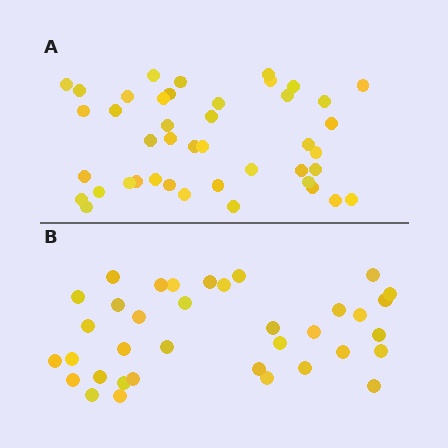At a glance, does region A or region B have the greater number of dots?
Region A (the top region) has more dots.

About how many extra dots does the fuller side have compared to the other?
Region A has roughly 8 or so more dots than region B.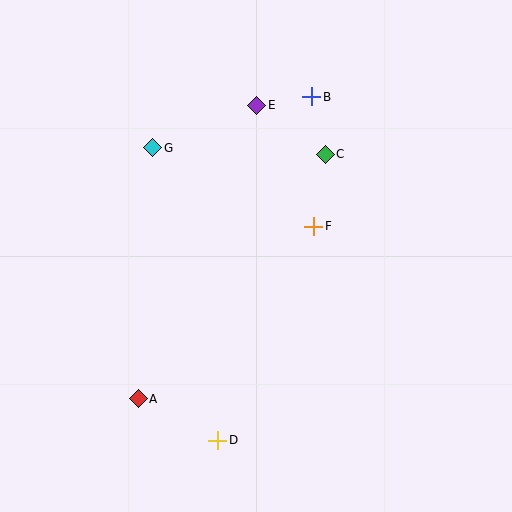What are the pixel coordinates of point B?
Point B is at (312, 97).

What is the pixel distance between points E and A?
The distance between E and A is 317 pixels.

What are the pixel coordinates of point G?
Point G is at (153, 148).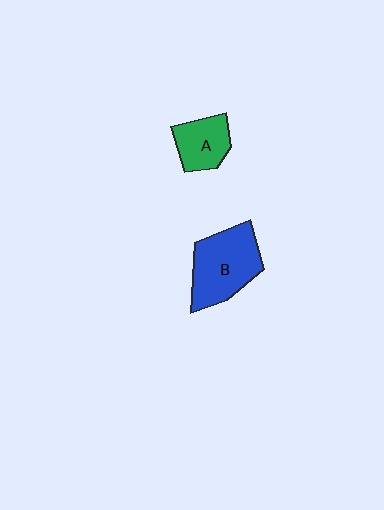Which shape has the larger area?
Shape B (blue).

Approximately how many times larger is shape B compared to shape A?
Approximately 1.7 times.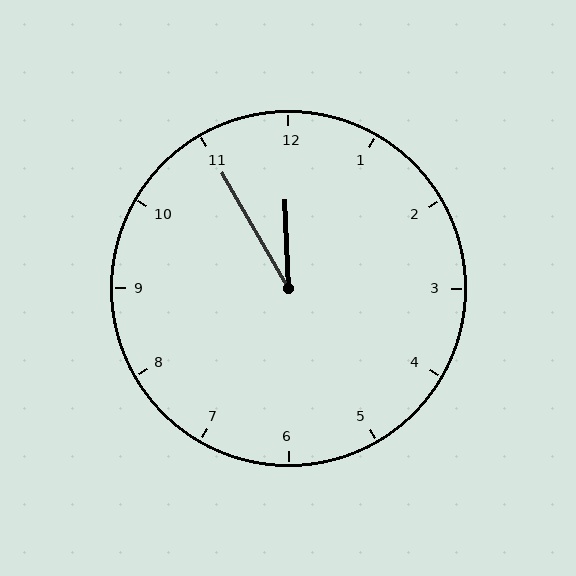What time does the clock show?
11:55.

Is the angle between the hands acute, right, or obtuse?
It is acute.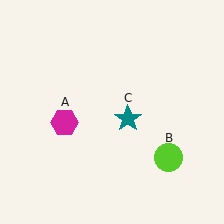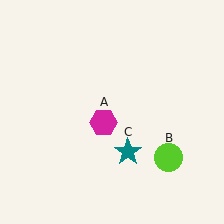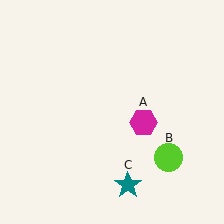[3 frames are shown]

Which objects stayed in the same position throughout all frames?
Lime circle (object B) remained stationary.